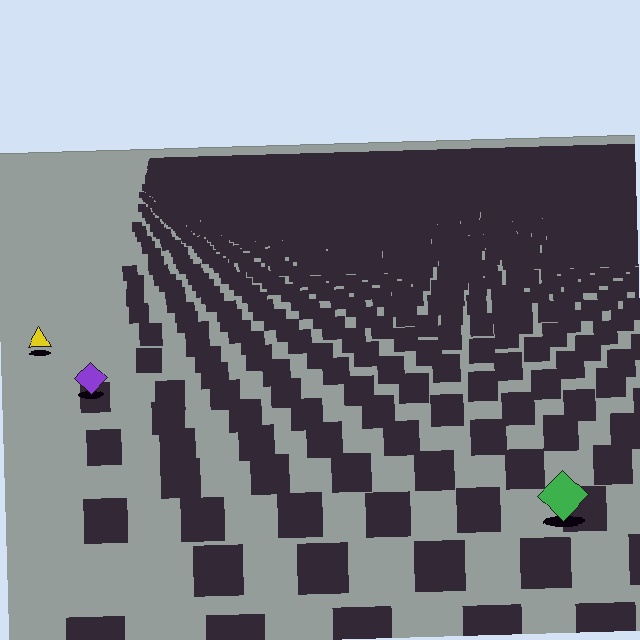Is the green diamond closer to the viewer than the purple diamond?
Yes. The green diamond is closer — you can tell from the texture gradient: the ground texture is coarser near it.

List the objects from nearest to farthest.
From nearest to farthest: the green diamond, the purple diamond, the yellow triangle.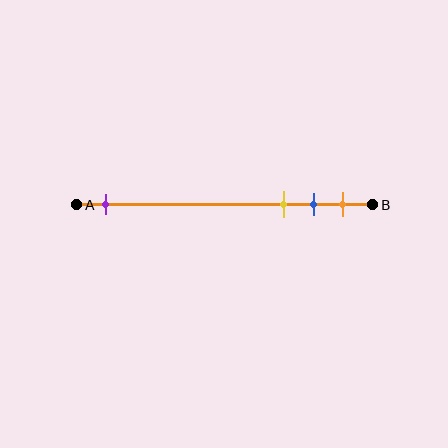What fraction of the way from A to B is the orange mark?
The orange mark is approximately 90% (0.9) of the way from A to B.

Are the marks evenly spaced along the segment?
No, the marks are not evenly spaced.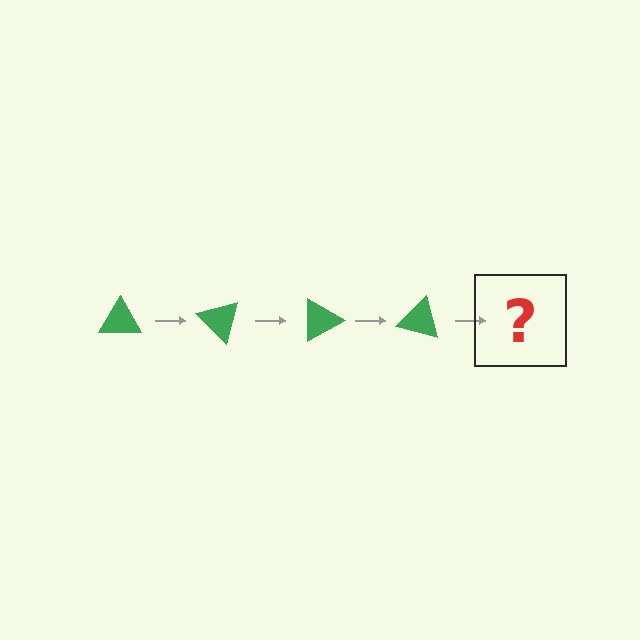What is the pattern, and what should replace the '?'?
The pattern is that the triangle rotates 45 degrees each step. The '?' should be a green triangle rotated 180 degrees.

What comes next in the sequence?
The next element should be a green triangle rotated 180 degrees.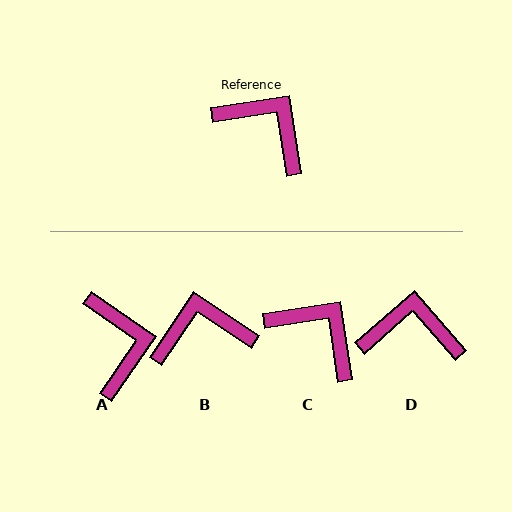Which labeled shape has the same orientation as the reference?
C.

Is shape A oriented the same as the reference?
No, it is off by about 43 degrees.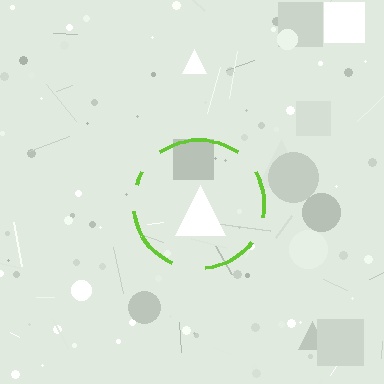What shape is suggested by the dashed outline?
The dashed outline suggests a circle.